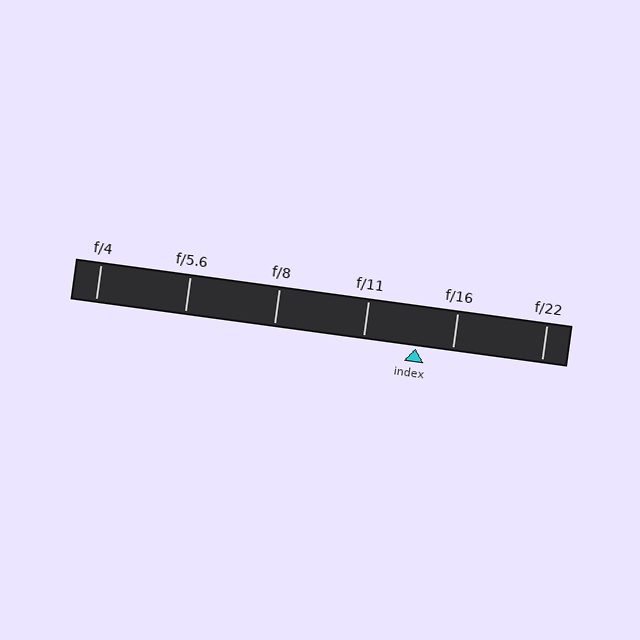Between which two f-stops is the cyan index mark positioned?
The index mark is between f/11 and f/16.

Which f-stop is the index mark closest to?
The index mark is closest to f/16.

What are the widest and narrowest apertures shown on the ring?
The widest aperture shown is f/4 and the narrowest is f/22.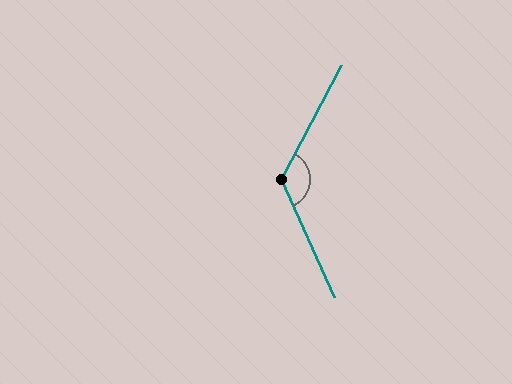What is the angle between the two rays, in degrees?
Approximately 128 degrees.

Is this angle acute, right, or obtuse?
It is obtuse.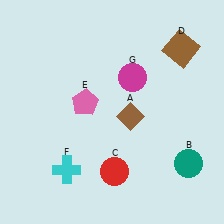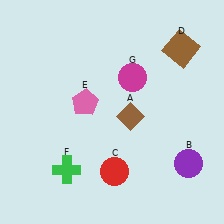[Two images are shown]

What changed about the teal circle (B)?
In Image 1, B is teal. In Image 2, it changed to purple.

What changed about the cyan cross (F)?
In Image 1, F is cyan. In Image 2, it changed to green.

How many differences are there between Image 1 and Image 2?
There are 2 differences between the two images.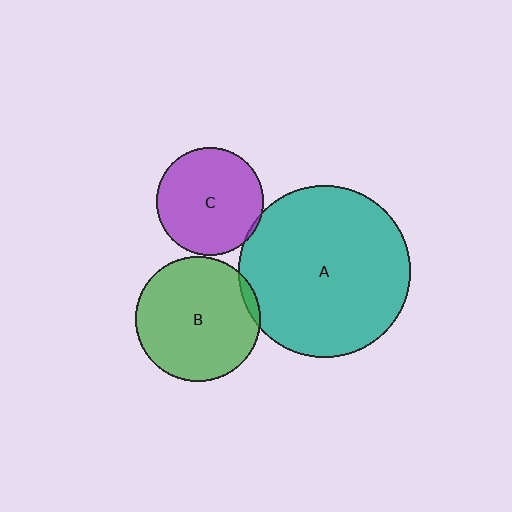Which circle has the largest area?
Circle A (teal).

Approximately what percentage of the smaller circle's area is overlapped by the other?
Approximately 5%.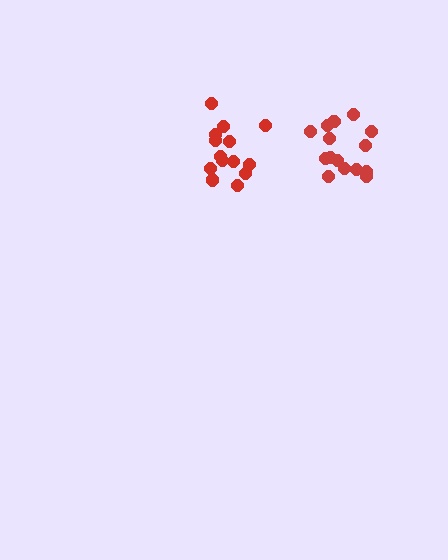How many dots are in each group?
Group 1: 14 dots, Group 2: 15 dots (29 total).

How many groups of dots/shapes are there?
There are 2 groups.